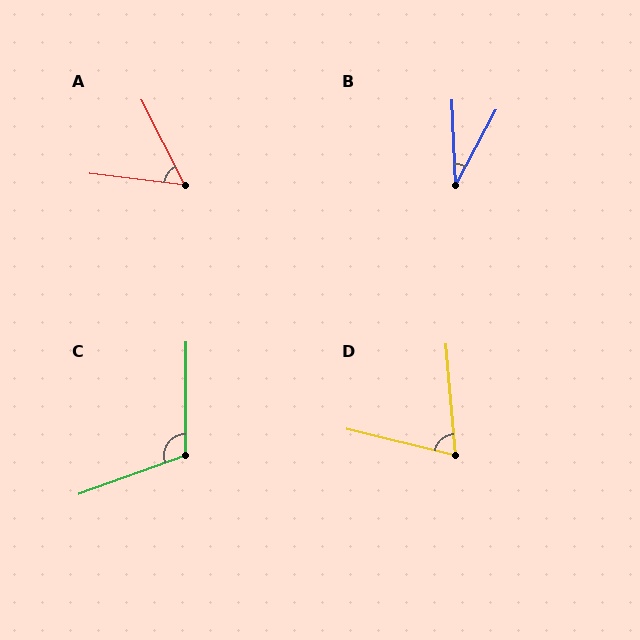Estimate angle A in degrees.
Approximately 56 degrees.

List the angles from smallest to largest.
B (31°), A (56°), D (72°), C (110°).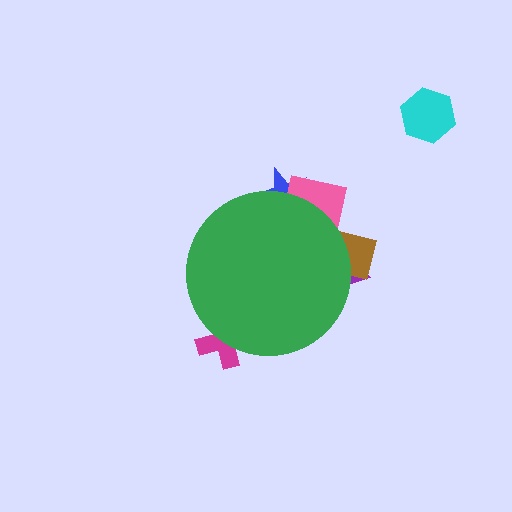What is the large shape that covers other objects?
A green circle.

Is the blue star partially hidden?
Yes, the blue star is partially hidden behind the green circle.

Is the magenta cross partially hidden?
Yes, the magenta cross is partially hidden behind the green circle.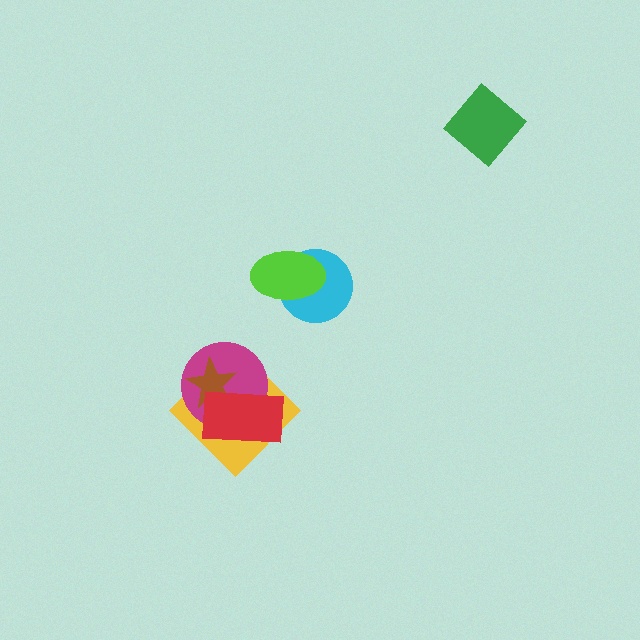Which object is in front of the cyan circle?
The lime ellipse is in front of the cyan circle.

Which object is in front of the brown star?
The red rectangle is in front of the brown star.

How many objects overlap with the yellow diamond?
3 objects overlap with the yellow diamond.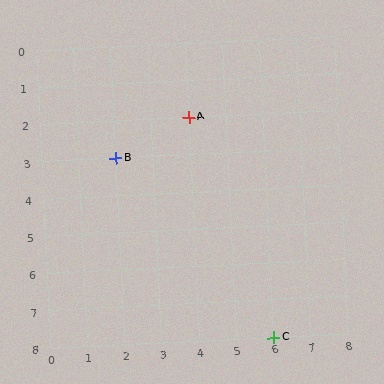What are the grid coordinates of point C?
Point C is at grid coordinates (6, 8).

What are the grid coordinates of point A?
Point A is at grid coordinates (4, 2).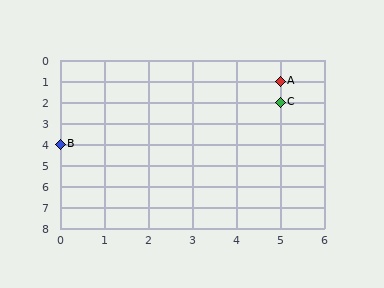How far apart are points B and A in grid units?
Points B and A are 5 columns and 3 rows apart (about 5.8 grid units diagonally).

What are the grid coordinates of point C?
Point C is at grid coordinates (5, 2).